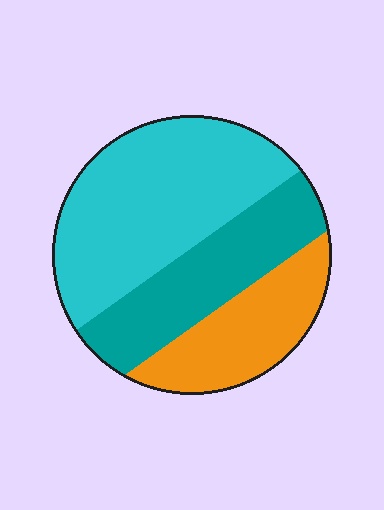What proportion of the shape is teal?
Teal takes up about one quarter (1/4) of the shape.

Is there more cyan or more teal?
Cyan.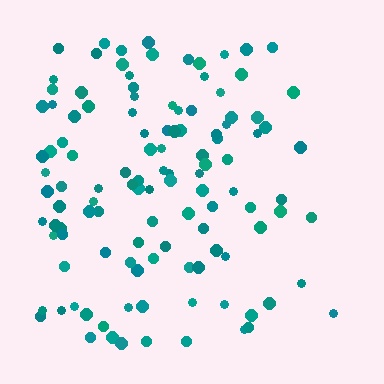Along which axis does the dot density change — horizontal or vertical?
Horizontal.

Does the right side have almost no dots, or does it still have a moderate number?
Still a moderate number, just noticeably fewer than the left.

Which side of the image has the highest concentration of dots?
The left.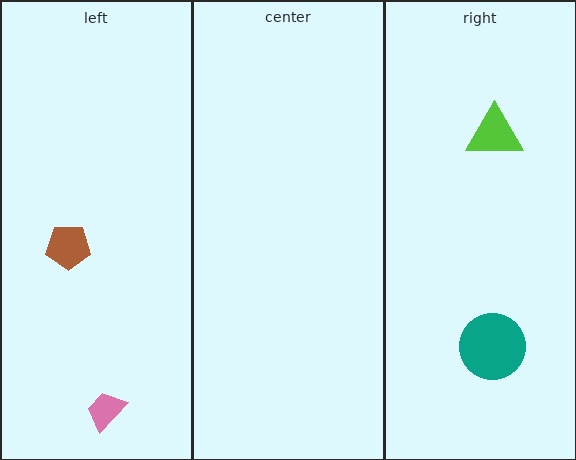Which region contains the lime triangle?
The right region.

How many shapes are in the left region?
2.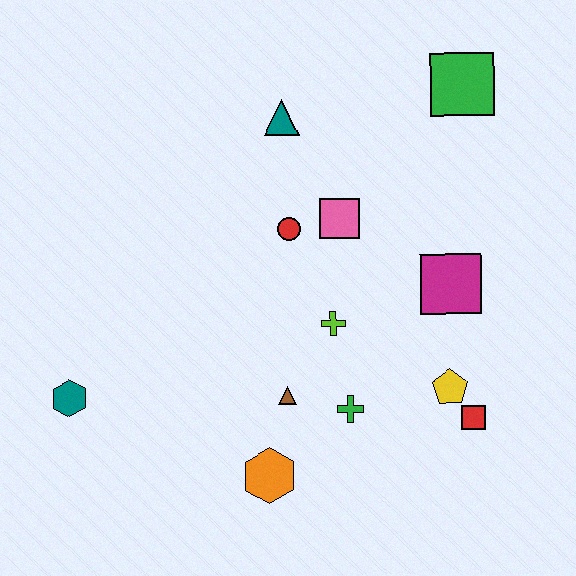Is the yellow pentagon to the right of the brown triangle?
Yes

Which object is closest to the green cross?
The brown triangle is closest to the green cross.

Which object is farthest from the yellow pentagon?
The teal hexagon is farthest from the yellow pentagon.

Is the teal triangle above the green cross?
Yes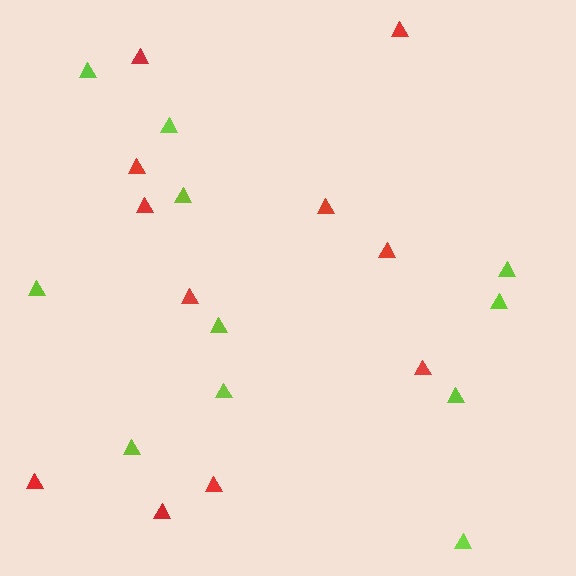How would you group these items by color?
There are 2 groups: one group of red triangles (11) and one group of lime triangles (11).